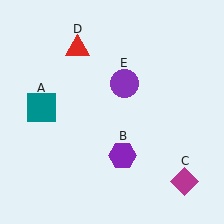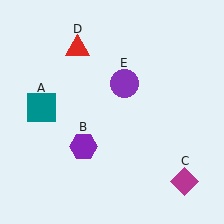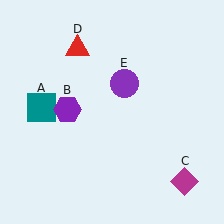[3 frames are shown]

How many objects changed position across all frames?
1 object changed position: purple hexagon (object B).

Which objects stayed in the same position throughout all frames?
Teal square (object A) and magenta diamond (object C) and red triangle (object D) and purple circle (object E) remained stationary.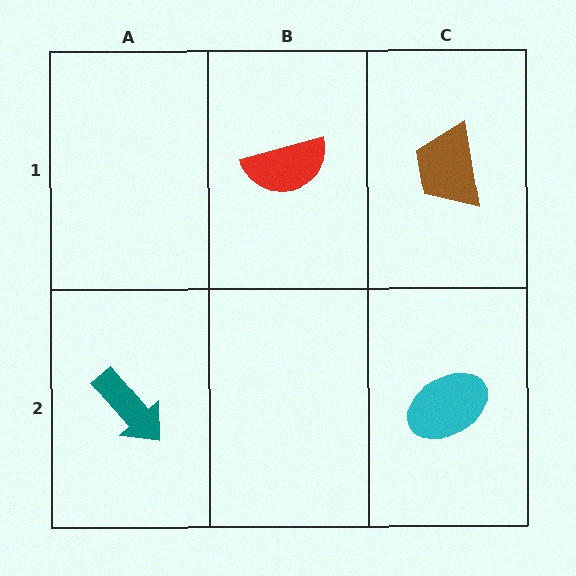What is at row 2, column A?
A teal arrow.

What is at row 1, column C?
A brown trapezoid.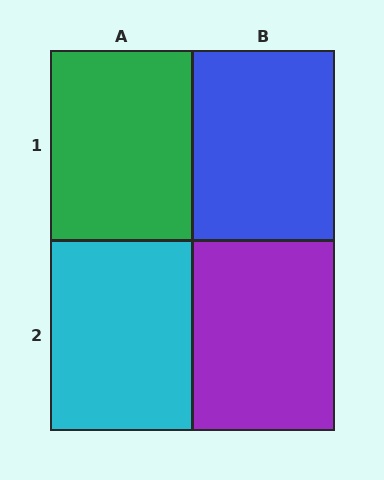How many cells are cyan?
1 cell is cyan.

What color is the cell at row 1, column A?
Green.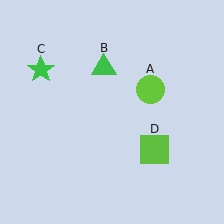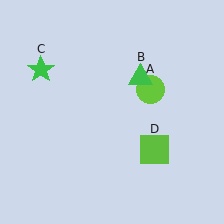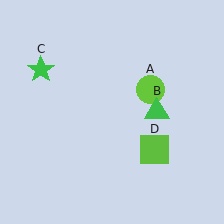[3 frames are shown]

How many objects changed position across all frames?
1 object changed position: green triangle (object B).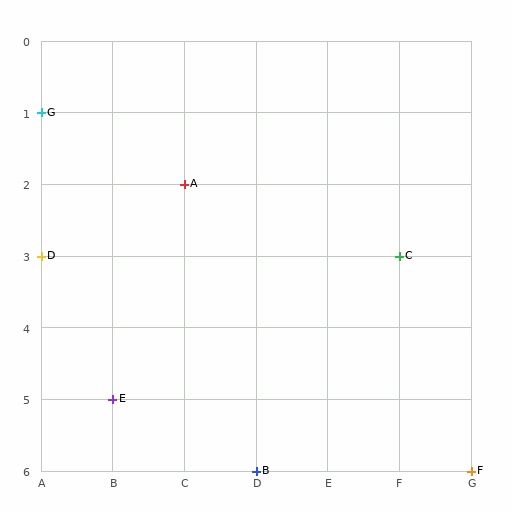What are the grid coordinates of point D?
Point D is at grid coordinates (A, 3).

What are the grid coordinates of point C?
Point C is at grid coordinates (F, 3).